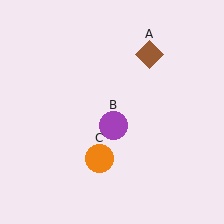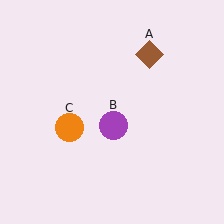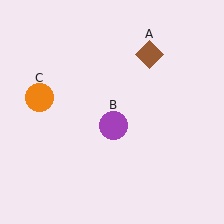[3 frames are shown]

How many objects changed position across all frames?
1 object changed position: orange circle (object C).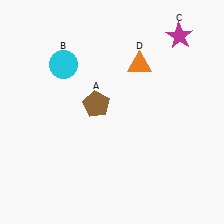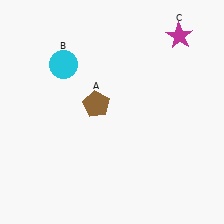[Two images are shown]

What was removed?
The orange triangle (D) was removed in Image 2.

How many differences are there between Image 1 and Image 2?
There is 1 difference between the two images.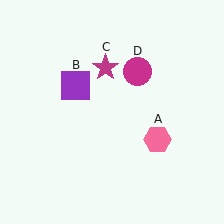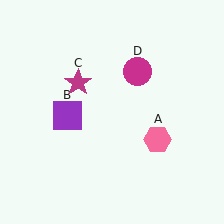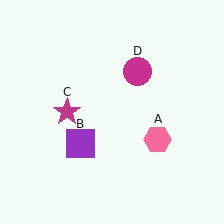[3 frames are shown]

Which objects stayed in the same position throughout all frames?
Pink hexagon (object A) and magenta circle (object D) remained stationary.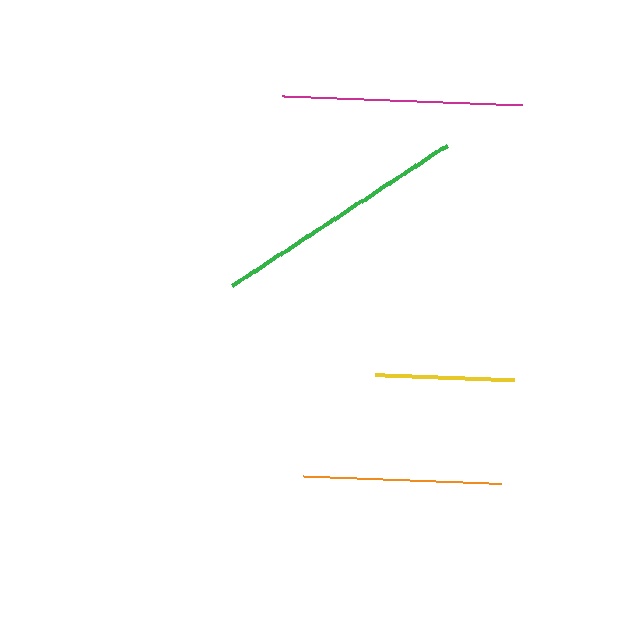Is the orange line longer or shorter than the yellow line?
The orange line is longer than the yellow line.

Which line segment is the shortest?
The yellow line is the shortest at approximately 138 pixels.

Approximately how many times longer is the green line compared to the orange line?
The green line is approximately 1.3 times the length of the orange line.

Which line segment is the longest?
The green line is the longest at approximately 257 pixels.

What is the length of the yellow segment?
The yellow segment is approximately 138 pixels long.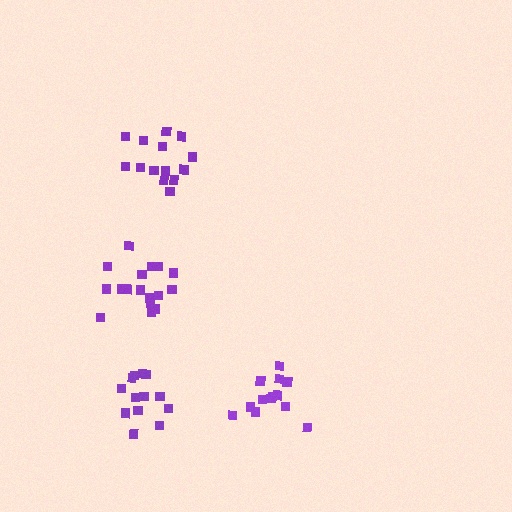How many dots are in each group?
Group 1: 14 dots, Group 2: 13 dots, Group 3: 18 dots, Group 4: 13 dots (58 total).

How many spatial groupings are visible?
There are 4 spatial groupings.